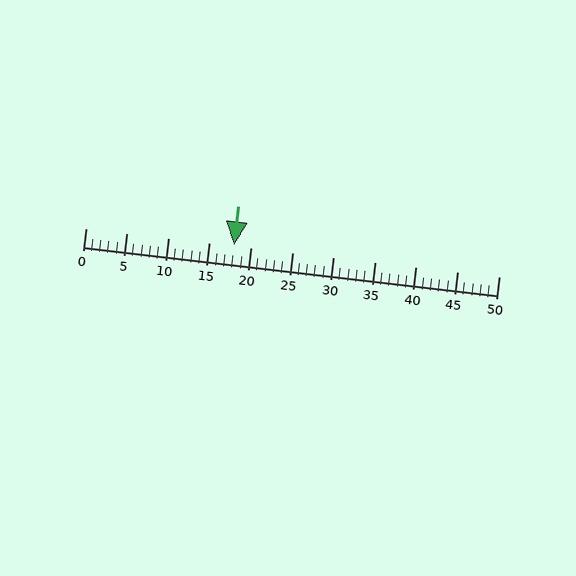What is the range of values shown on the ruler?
The ruler shows values from 0 to 50.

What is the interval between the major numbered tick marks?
The major tick marks are spaced 5 units apart.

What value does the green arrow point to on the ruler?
The green arrow points to approximately 18.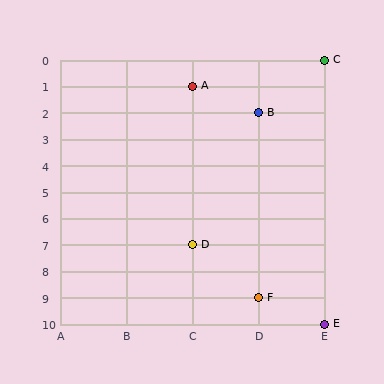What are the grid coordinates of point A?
Point A is at grid coordinates (C, 1).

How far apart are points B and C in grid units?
Points B and C are 1 column and 2 rows apart (about 2.2 grid units diagonally).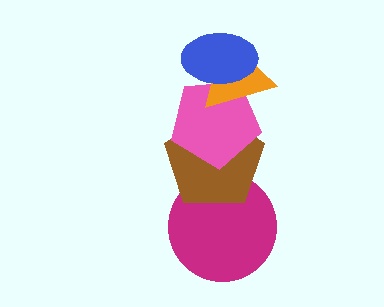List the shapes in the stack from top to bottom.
From top to bottom: the blue ellipse, the orange triangle, the pink pentagon, the brown pentagon, the magenta circle.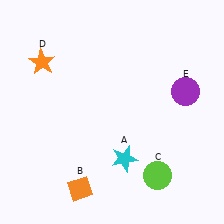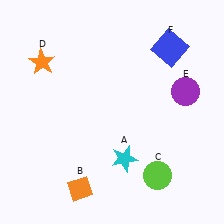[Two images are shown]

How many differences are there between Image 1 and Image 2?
There is 1 difference between the two images.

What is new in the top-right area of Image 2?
A blue square (F) was added in the top-right area of Image 2.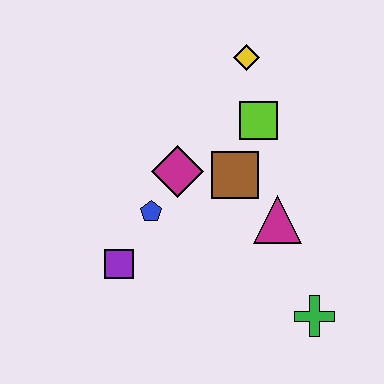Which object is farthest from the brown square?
The green cross is farthest from the brown square.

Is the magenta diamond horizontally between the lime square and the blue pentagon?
Yes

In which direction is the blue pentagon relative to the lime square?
The blue pentagon is to the left of the lime square.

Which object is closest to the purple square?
The blue pentagon is closest to the purple square.